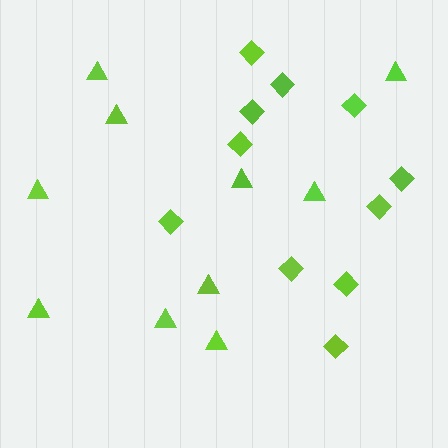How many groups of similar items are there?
There are 2 groups: one group of diamonds (11) and one group of triangles (10).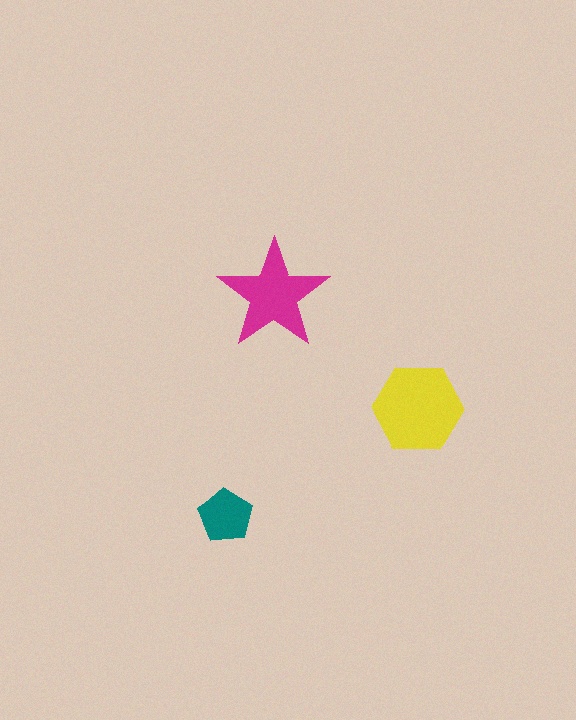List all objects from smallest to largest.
The teal pentagon, the magenta star, the yellow hexagon.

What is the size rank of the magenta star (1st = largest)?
2nd.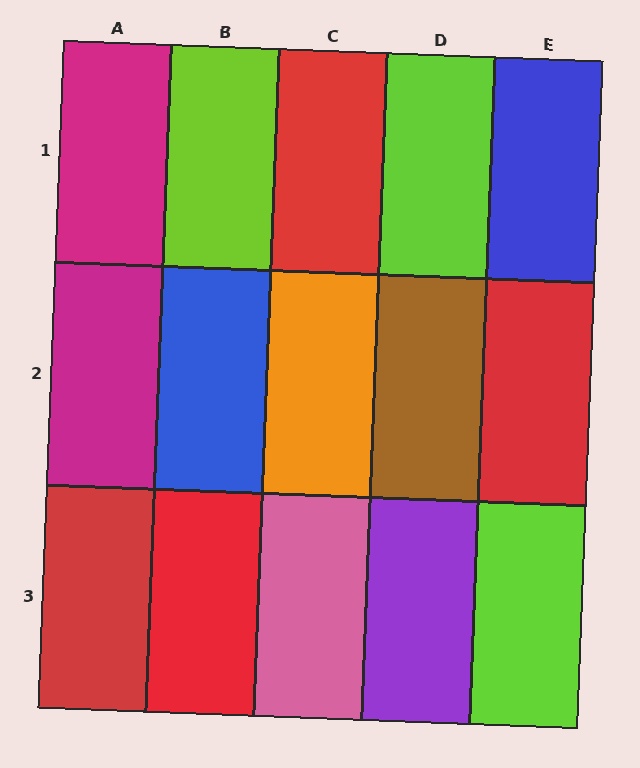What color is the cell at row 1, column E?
Blue.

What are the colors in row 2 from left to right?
Magenta, blue, orange, brown, red.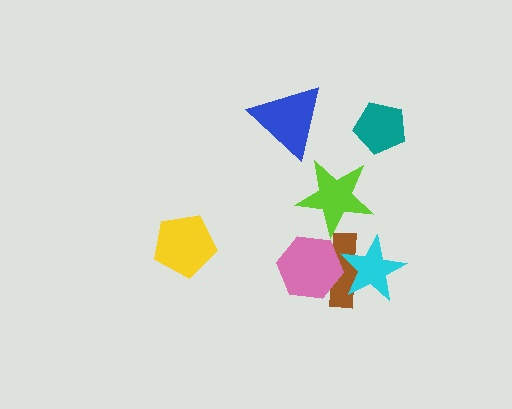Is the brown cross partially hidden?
Yes, it is partially covered by another shape.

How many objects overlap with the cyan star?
1 object overlaps with the cyan star.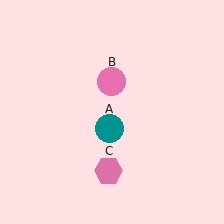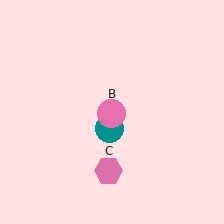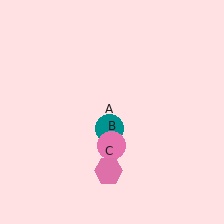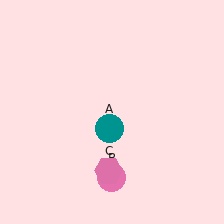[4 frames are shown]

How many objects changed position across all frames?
1 object changed position: pink circle (object B).